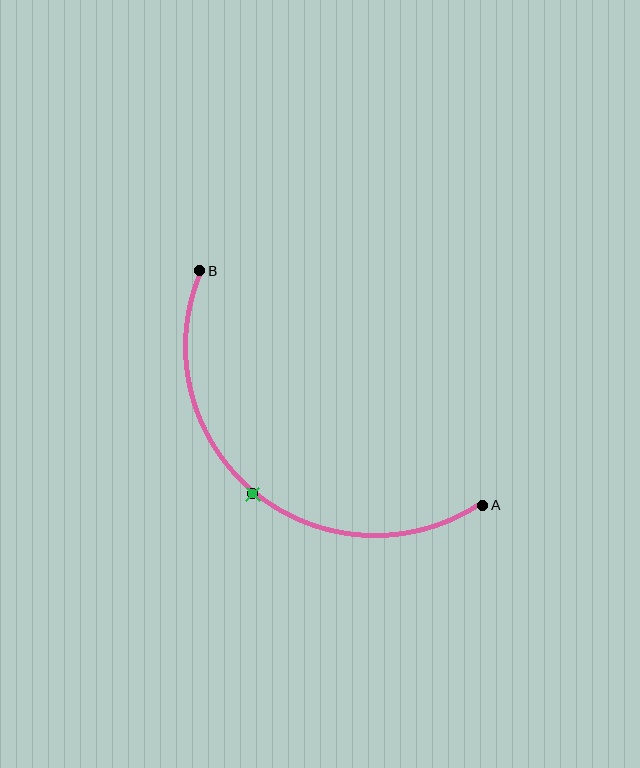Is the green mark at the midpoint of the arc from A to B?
Yes. The green mark lies on the arc at equal arc-length from both A and B — it is the arc midpoint.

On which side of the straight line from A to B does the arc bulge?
The arc bulges below and to the left of the straight line connecting A and B.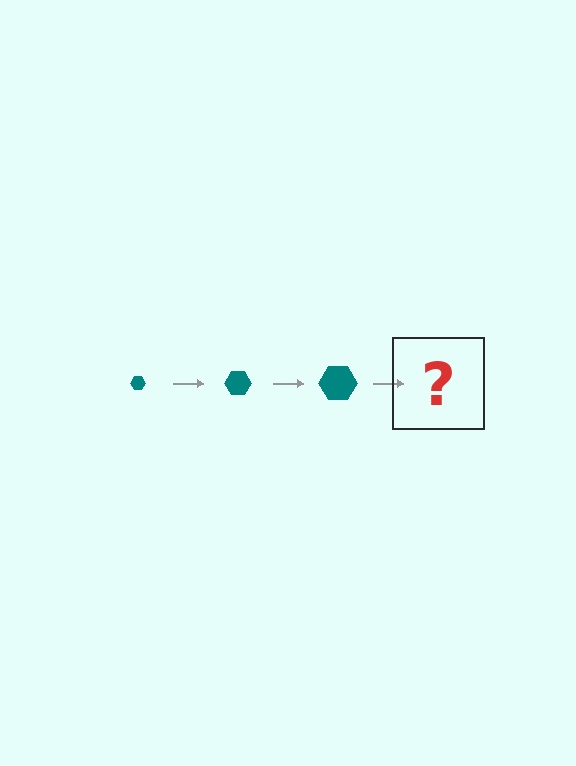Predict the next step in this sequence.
The next step is a teal hexagon, larger than the previous one.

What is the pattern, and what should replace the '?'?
The pattern is that the hexagon gets progressively larger each step. The '?' should be a teal hexagon, larger than the previous one.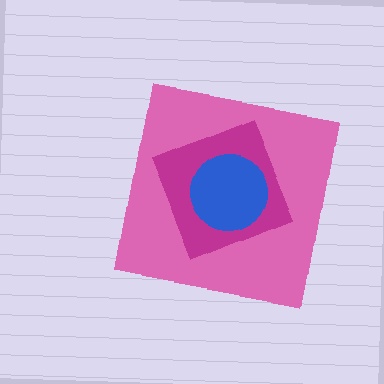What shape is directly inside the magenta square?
The blue circle.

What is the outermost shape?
The pink square.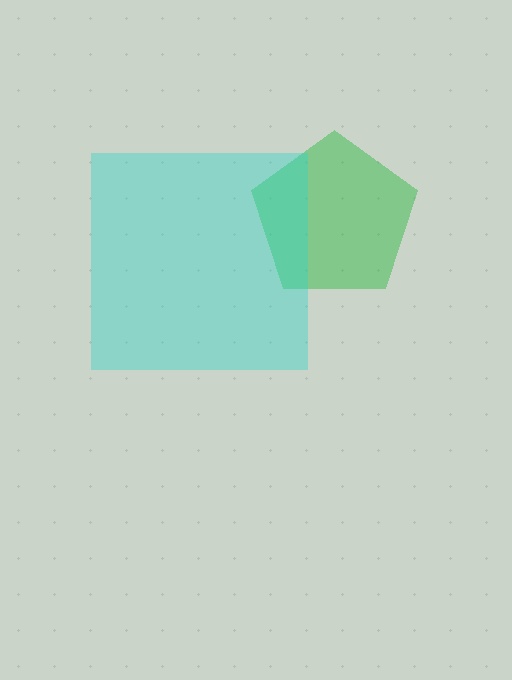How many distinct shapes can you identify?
There are 2 distinct shapes: a green pentagon, a cyan square.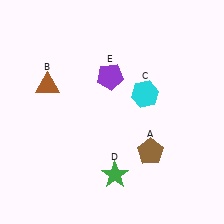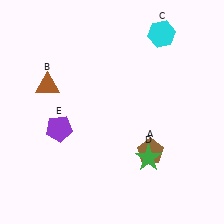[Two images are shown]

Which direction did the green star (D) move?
The green star (D) moved right.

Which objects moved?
The objects that moved are: the cyan hexagon (C), the green star (D), the purple pentagon (E).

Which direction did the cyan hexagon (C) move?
The cyan hexagon (C) moved up.